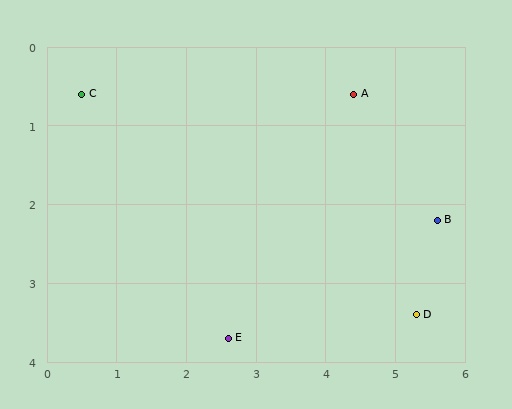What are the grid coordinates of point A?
Point A is at approximately (4.4, 0.6).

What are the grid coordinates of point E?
Point E is at approximately (2.6, 3.7).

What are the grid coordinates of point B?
Point B is at approximately (5.6, 2.2).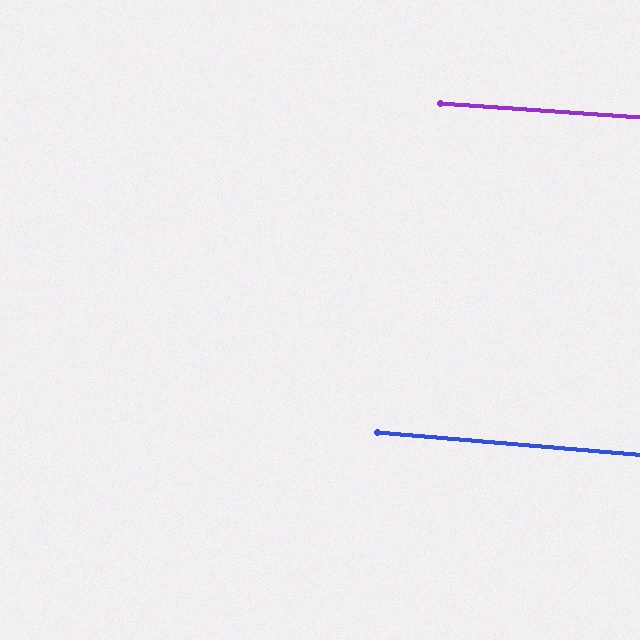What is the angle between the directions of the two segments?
Approximately 1 degree.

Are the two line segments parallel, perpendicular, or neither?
Parallel — their directions differ by only 1.0°.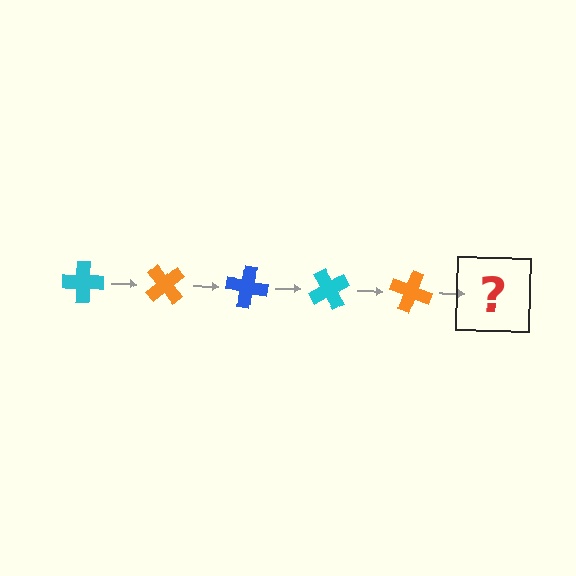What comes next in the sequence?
The next element should be a blue cross, rotated 250 degrees from the start.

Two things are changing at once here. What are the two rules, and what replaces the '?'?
The two rules are that it rotates 50 degrees each step and the color cycles through cyan, orange, and blue. The '?' should be a blue cross, rotated 250 degrees from the start.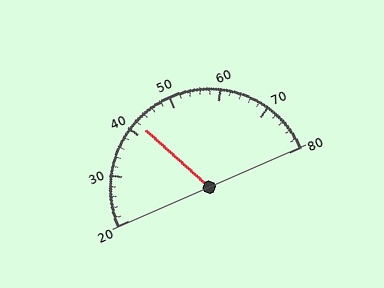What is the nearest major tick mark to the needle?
The nearest major tick mark is 40.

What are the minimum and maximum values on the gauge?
The gauge ranges from 20 to 80.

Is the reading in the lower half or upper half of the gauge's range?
The reading is in the lower half of the range (20 to 80).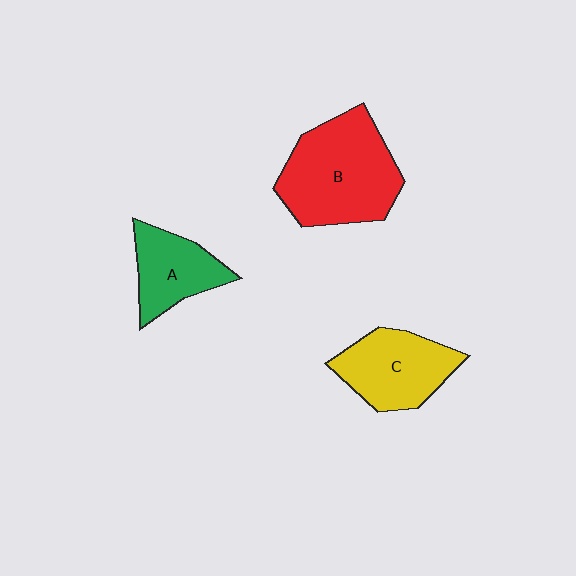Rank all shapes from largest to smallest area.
From largest to smallest: B (red), C (yellow), A (green).